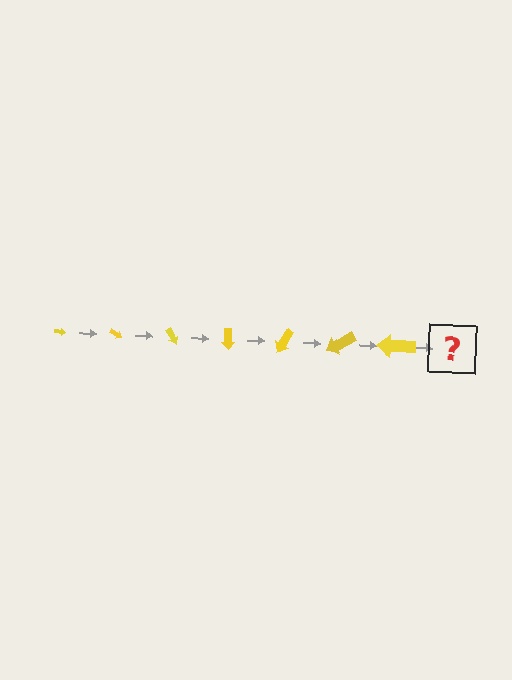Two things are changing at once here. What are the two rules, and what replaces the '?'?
The two rules are that the arrow grows larger each step and it rotates 30 degrees each step. The '?' should be an arrow, larger than the previous one and rotated 210 degrees from the start.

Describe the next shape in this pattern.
It should be an arrow, larger than the previous one and rotated 210 degrees from the start.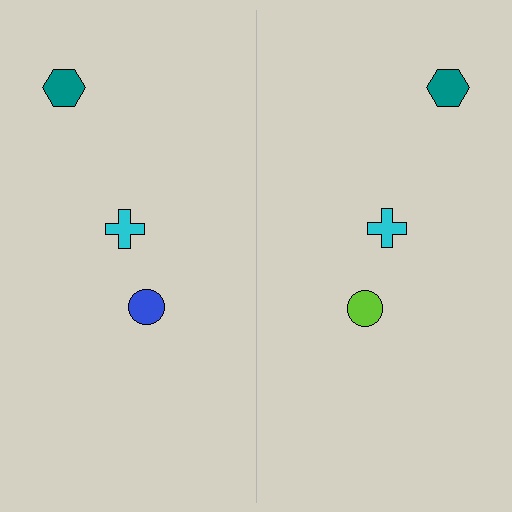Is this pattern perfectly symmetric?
No, the pattern is not perfectly symmetric. The lime circle on the right side breaks the symmetry — its mirror counterpart is blue.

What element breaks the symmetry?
The lime circle on the right side breaks the symmetry — its mirror counterpart is blue.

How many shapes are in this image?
There are 6 shapes in this image.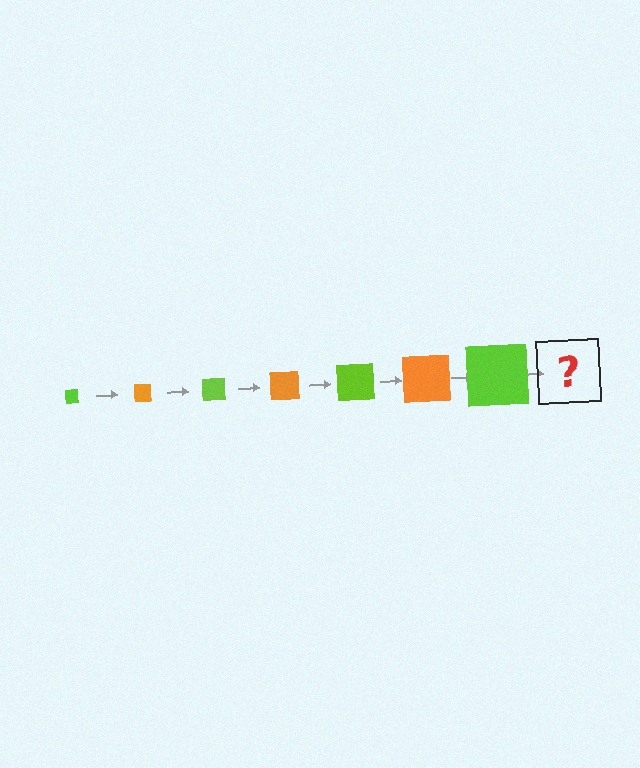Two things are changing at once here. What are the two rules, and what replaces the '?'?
The two rules are that the square grows larger each step and the color cycles through lime and orange. The '?' should be an orange square, larger than the previous one.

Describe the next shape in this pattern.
It should be an orange square, larger than the previous one.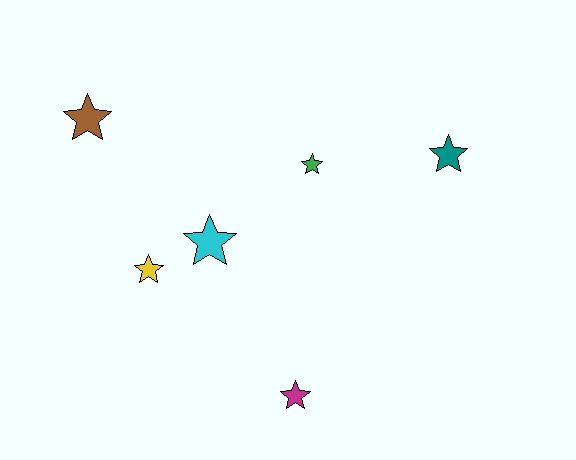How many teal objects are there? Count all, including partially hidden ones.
There is 1 teal object.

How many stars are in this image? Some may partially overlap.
There are 6 stars.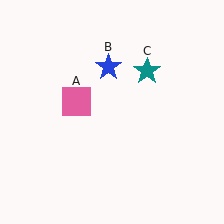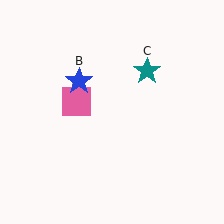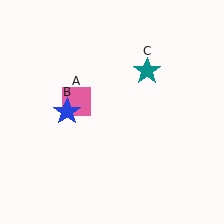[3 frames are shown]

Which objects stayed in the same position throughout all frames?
Pink square (object A) and teal star (object C) remained stationary.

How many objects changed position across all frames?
1 object changed position: blue star (object B).